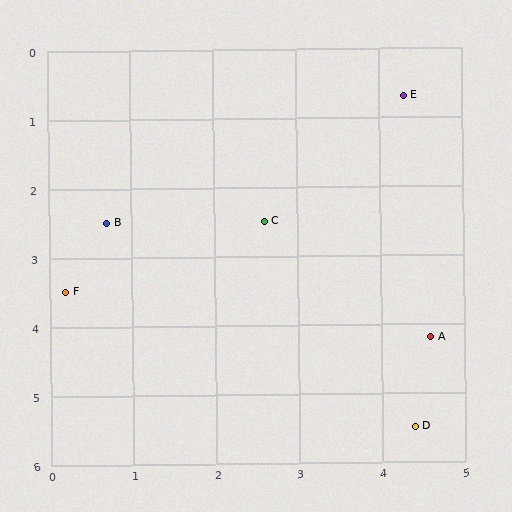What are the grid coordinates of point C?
Point C is at approximately (2.6, 2.5).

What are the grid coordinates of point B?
Point B is at approximately (0.7, 2.5).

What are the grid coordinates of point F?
Point F is at approximately (0.2, 3.5).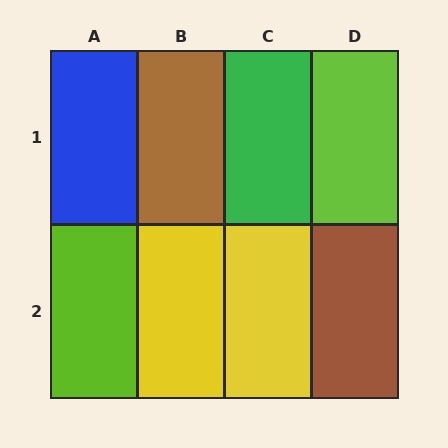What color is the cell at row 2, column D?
Brown.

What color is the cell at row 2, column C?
Yellow.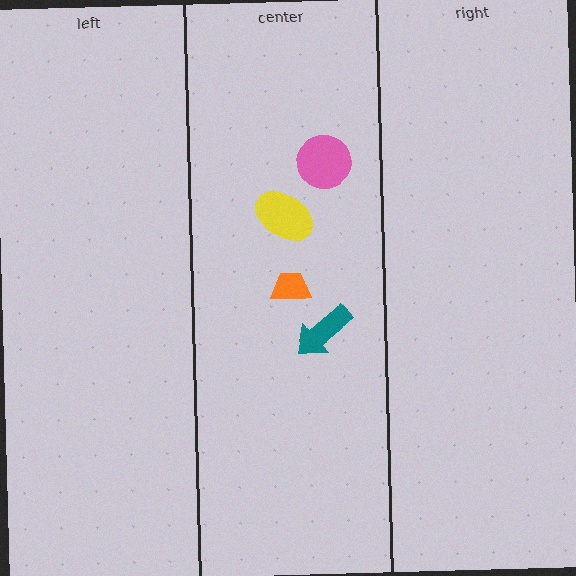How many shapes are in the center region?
4.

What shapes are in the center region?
The teal arrow, the orange trapezoid, the yellow ellipse, the pink circle.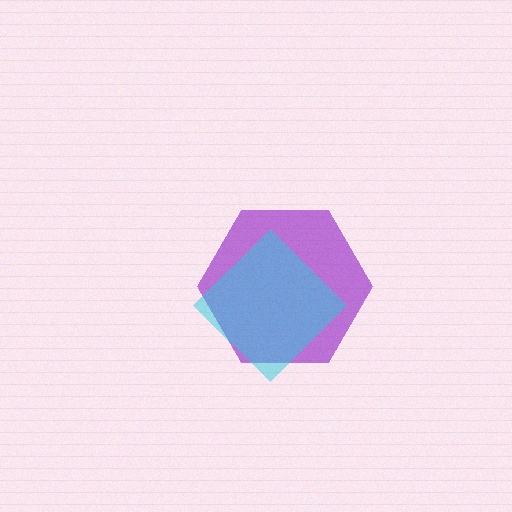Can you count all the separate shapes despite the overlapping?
Yes, there are 2 separate shapes.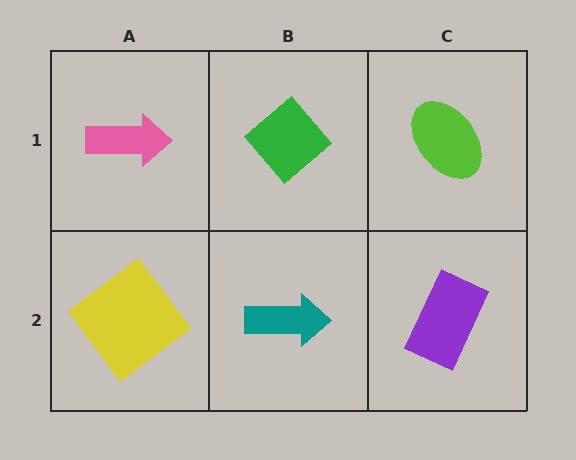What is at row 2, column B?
A teal arrow.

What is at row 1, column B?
A green diamond.